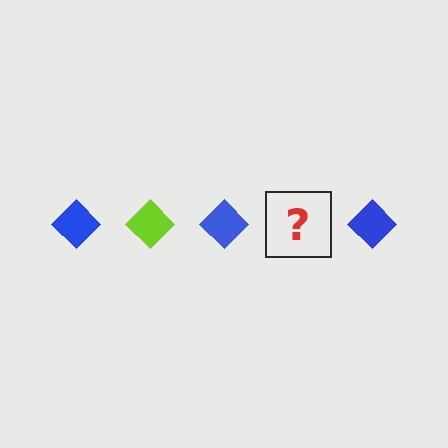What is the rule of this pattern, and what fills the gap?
The rule is that the pattern cycles through blue, lime diamonds. The gap should be filled with a lime diamond.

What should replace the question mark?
The question mark should be replaced with a lime diamond.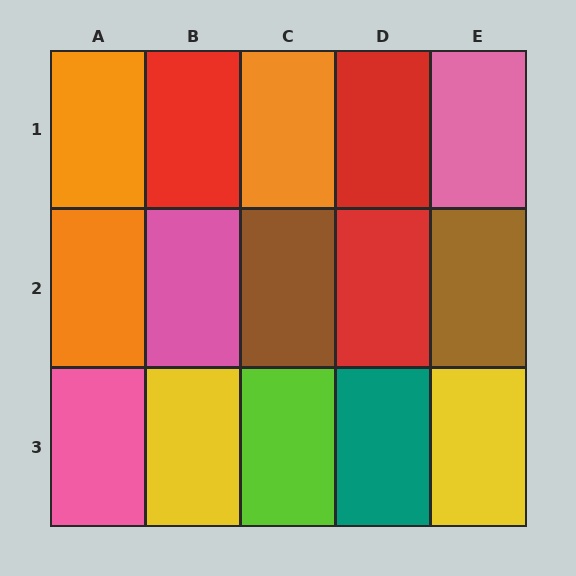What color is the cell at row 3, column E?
Yellow.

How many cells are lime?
1 cell is lime.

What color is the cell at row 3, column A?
Pink.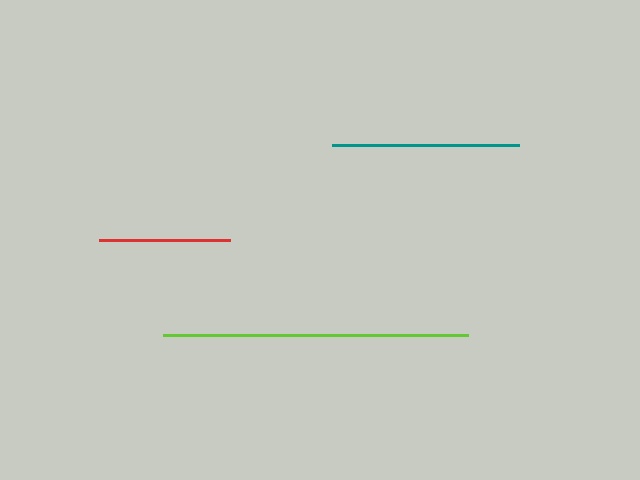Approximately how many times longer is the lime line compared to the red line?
The lime line is approximately 2.3 times the length of the red line.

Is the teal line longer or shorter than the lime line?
The lime line is longer than the teal line.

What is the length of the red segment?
The red segment is approximately 131 pixels long.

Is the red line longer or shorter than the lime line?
The lime line is longer than the red line.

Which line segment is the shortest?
The red line is the shortest at approximately 131 pixels.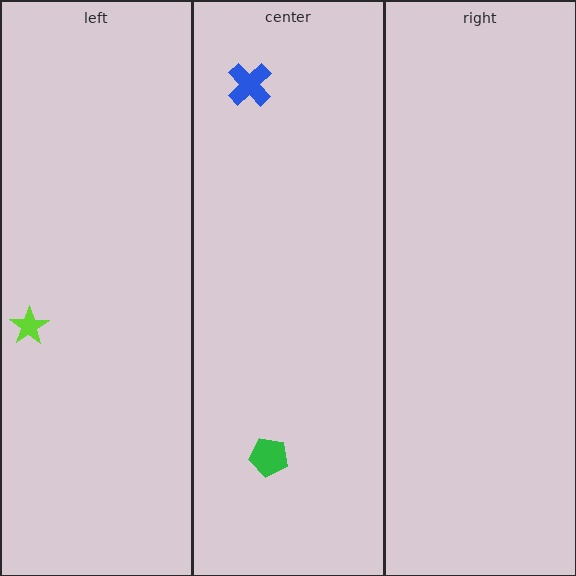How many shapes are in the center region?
2.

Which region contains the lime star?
The left region.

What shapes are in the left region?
The lime star.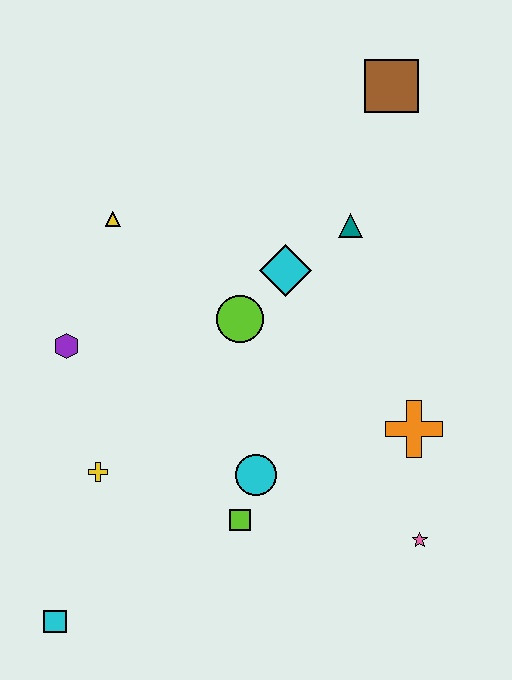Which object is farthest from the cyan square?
The brown square is farthest from the cyan square.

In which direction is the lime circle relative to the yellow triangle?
The lime circle is to the right of the yellow triangle.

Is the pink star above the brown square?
No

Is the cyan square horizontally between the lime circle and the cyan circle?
No